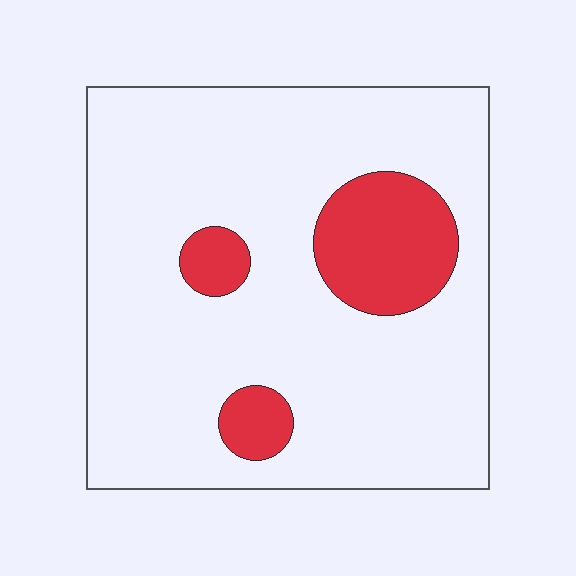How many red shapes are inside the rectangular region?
3.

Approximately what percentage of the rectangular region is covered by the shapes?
Approximately 15%.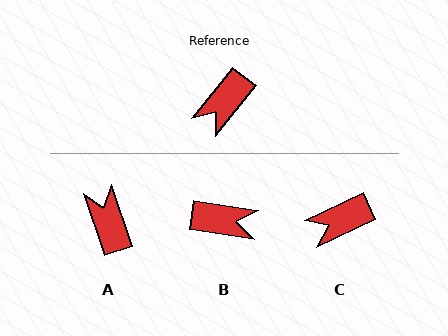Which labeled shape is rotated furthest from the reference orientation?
A, about 123 degrees away.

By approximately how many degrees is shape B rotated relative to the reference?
Approximately 120 degrees counter-clockwise.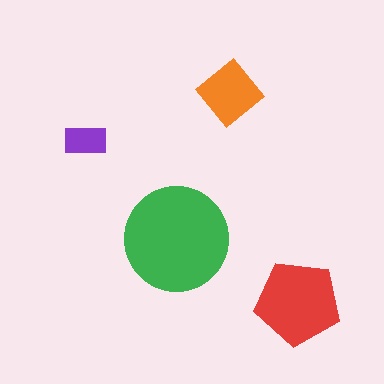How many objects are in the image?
There are 4 objects in the image.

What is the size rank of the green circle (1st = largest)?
1st.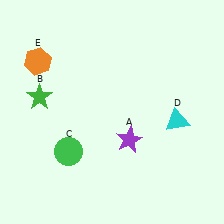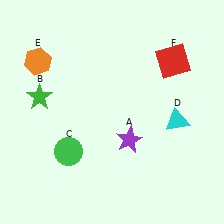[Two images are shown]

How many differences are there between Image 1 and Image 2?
There is 1 difference between the two images.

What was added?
A red square (F) was added in Image 2.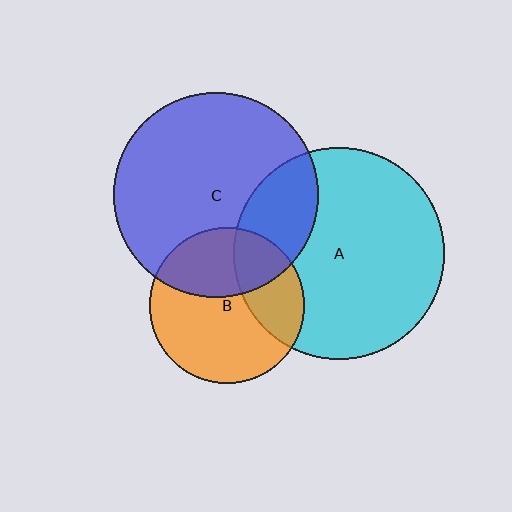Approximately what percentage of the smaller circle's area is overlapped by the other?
Approximately 25%.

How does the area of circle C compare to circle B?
Approximately 1.7 times.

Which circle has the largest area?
Circle A (cyan).